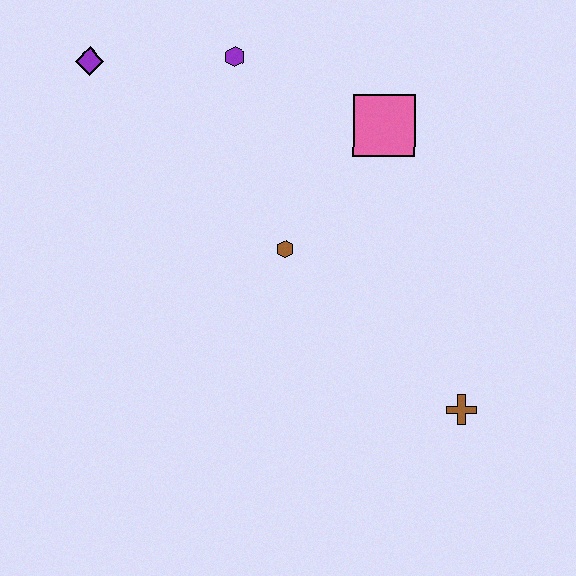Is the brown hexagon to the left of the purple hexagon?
No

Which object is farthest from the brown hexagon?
The purple diamond is farthest from the brown hexagon.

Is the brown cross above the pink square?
No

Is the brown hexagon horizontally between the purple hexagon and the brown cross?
Yes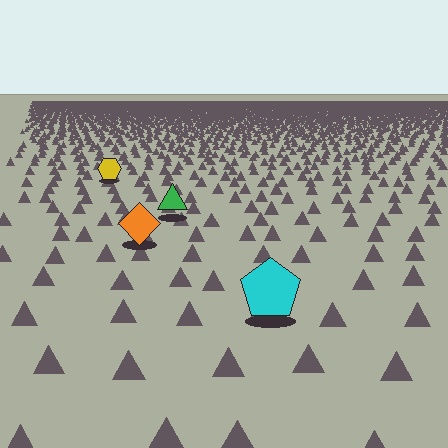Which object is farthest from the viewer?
The yellow hexagon is farthest from the viewer. It appears smaller and the ground texture around it is denser.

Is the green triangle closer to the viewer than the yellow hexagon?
Yes. The green triangle is closer — you can tell from the texture gradient: the ground texture is coarser near it.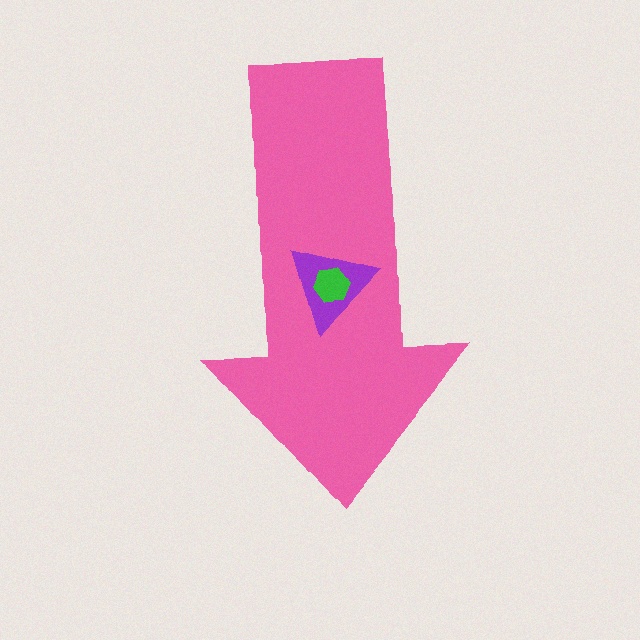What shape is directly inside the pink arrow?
The purple triangle.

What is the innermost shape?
The green hexagon.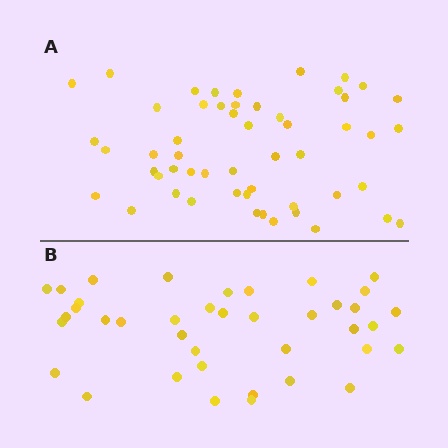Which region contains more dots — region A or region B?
Region A (the top region) has more dots.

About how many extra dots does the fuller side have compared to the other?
Region A has approximately 15 more dots than region B.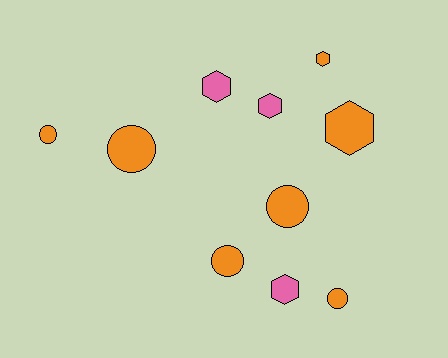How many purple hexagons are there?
There are no purple hexagons.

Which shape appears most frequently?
Hexagon, with 5 objects.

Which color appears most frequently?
Orange, with 7 objects.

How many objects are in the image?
There are 10 objects.